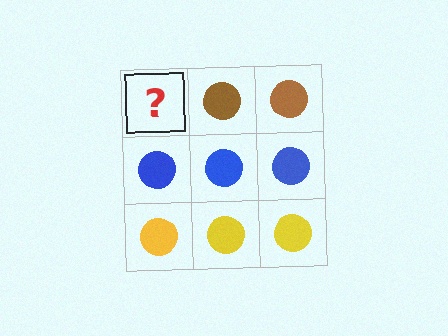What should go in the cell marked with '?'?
The missing cell should contain a brown circle.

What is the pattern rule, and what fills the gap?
The rule is that each row has a consistent color. The gap should be filled with a brown circle.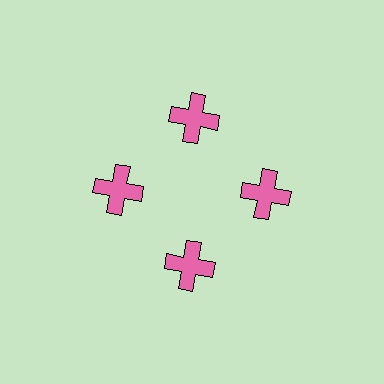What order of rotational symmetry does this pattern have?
This pattern has 4-fold rotational symmetry.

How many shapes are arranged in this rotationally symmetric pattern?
There are 4 shapes, arranged in 4 groups of 1.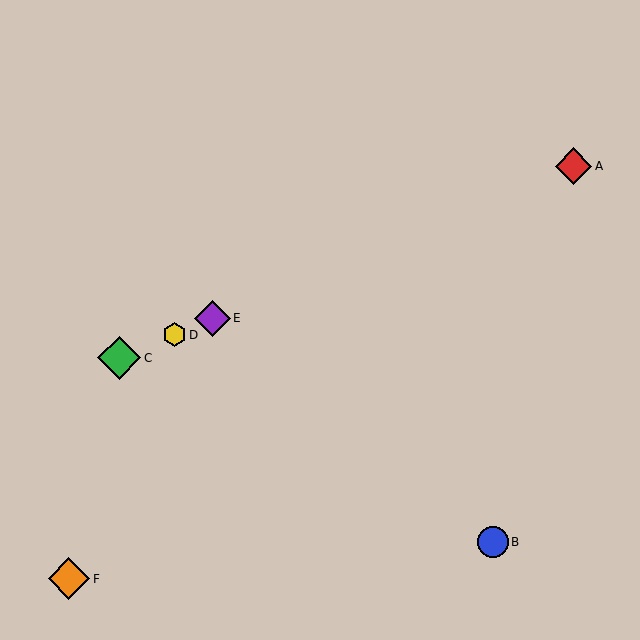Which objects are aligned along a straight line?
Objects A, C, D, E are aligned along a straight line.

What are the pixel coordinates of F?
Object F is at (69, 579).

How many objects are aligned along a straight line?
4 objects (A, C, D, E) are aligned along a straight line.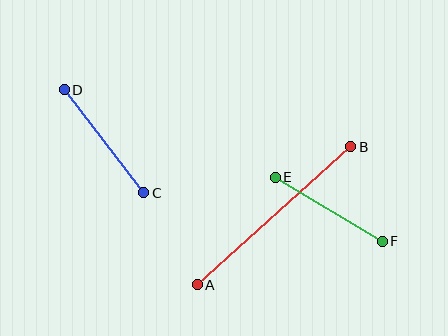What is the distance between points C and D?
The distance is approximately 130 pixels.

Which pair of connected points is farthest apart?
Points A and B are farthest apart.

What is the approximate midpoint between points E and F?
The midpoint is at approximately (329, 209) pixels.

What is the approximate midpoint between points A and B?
The midpoint is at approximately (274, 216) pixels.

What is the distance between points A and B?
The distance is approximately 206 pixels.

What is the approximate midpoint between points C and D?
The midpoint is at approximately (104, 141) pixels.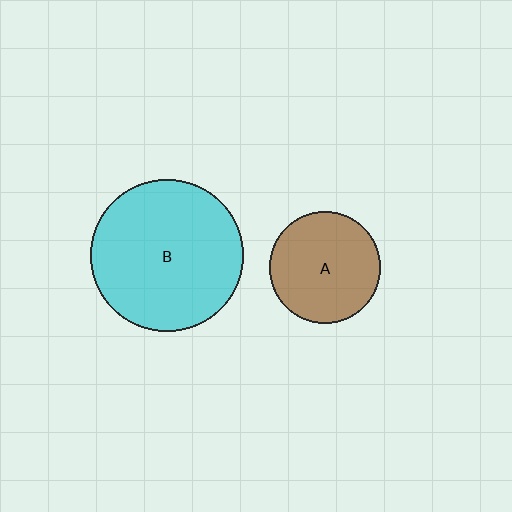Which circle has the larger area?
Circle B (cyan).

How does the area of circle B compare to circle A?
Approximately 1.9 times.